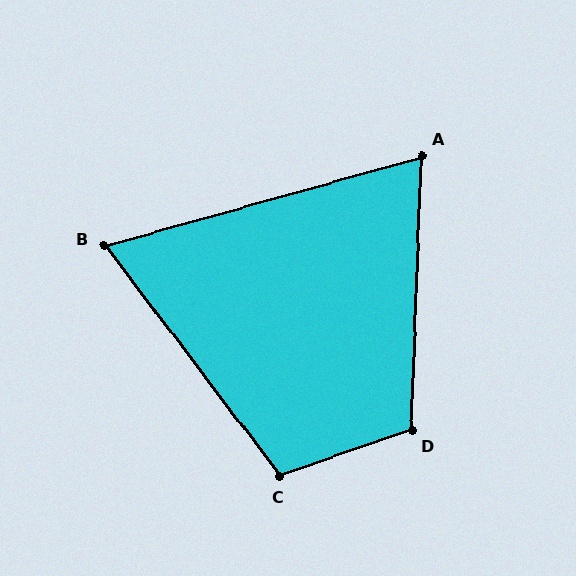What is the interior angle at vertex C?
Approximately 108 degrees (obtuse).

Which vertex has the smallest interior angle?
B, at approximately 69 degrees.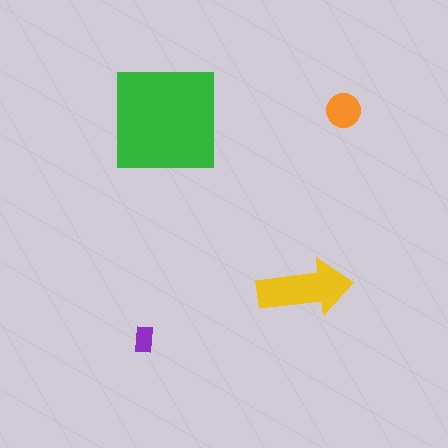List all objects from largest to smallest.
The green square, the yellow arrow, the orange circle, the purple rectangle.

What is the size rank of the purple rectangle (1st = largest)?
4th.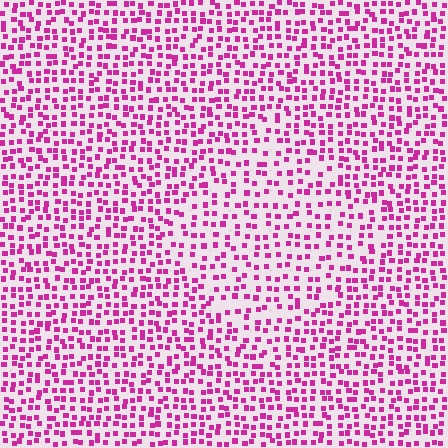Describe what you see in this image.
The image contains small magenta elements arranged at two different densities. A diamond-shaped region is visible where the elements are less densely packed than the surrounding area.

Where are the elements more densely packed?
The elements are more densely packed outside the diamond boundary.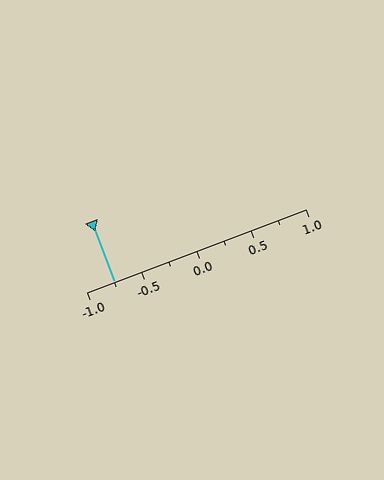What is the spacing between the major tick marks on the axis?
The major ticks are spaced 0.5 apart.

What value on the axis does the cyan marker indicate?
The marker indicates approximately -0.75.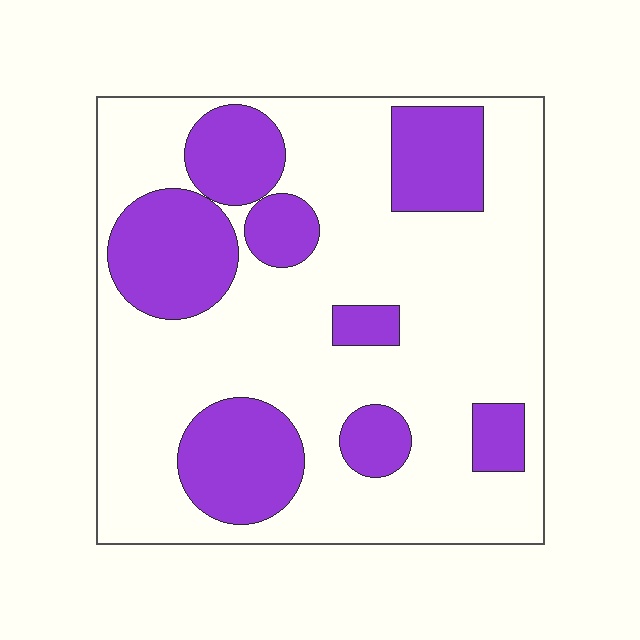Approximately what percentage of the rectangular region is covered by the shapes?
Approximately 30%.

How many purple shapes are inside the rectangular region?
8.